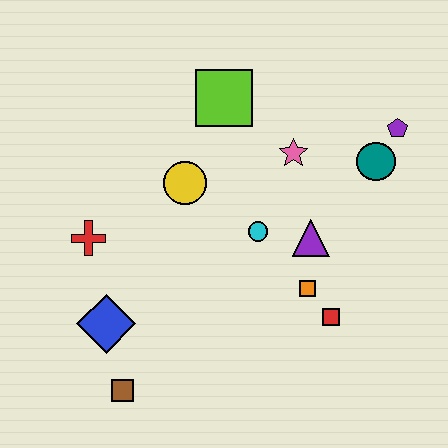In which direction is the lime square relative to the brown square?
The lime square is above the brown square.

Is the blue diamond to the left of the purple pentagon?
Yes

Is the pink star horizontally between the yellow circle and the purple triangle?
Yes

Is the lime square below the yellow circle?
No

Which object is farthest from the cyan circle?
The brown square is farthest from the cyan circle.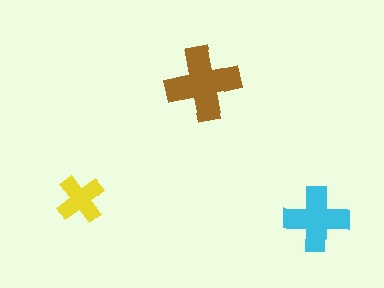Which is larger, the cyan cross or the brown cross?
The brown one.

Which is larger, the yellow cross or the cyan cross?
The cyan one.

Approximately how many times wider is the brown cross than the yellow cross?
About 1.5 times wider.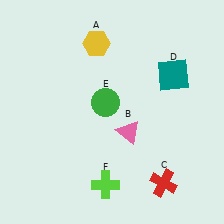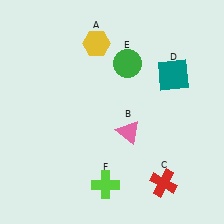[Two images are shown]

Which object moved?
The green circle (E) moved up.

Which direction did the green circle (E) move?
The green circle (E) moved up.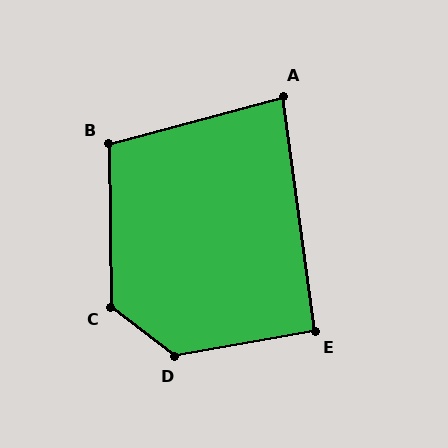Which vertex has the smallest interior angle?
A, at approximately 82 degrees.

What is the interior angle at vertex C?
Approximately 128 degrees (obtuse).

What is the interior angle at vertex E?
Approximately 92 degrees (approximately right).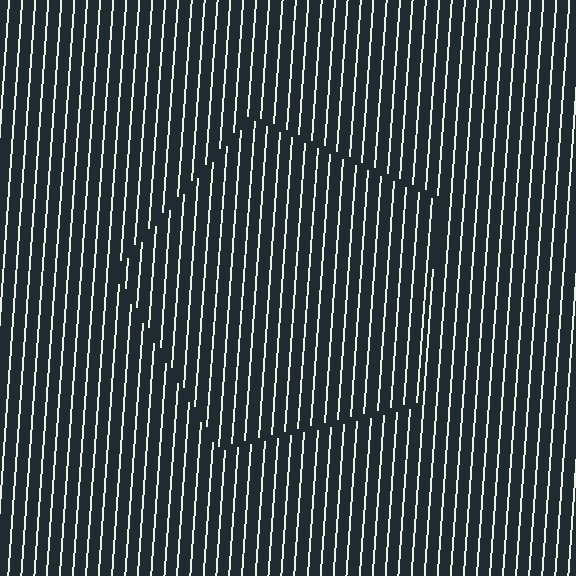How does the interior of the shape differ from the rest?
The interior of the shape contains the same grating, shifted by half a period — the contour is defined by the phase discontinuity where line-ends from the inner and outer gratings abut.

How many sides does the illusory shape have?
5 sides — the line-ends trace a pentagon.